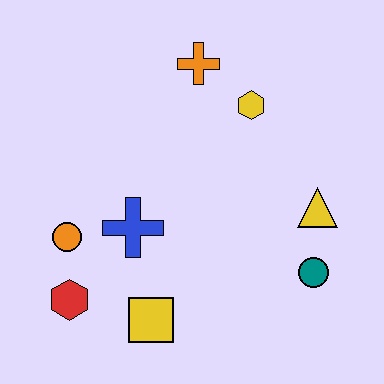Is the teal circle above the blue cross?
No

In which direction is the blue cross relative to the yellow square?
The blue cross is above the yellow square.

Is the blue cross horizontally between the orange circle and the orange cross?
Yes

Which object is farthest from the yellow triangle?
The red hexagon is farthest from the yellow triangle.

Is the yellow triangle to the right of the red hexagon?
Yes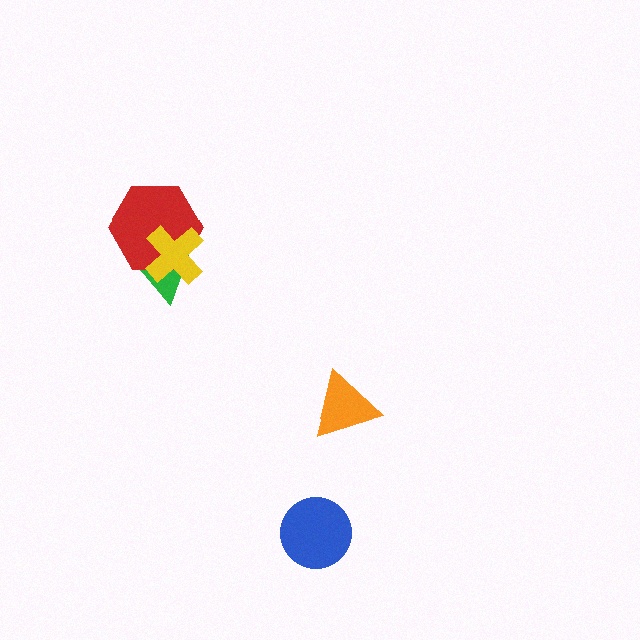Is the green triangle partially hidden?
Yes, it is partially covered by another shape.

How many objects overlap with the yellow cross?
2 objects overlap with the yellow cross.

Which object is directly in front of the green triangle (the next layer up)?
The red hexagon is directly in front of the green triangle.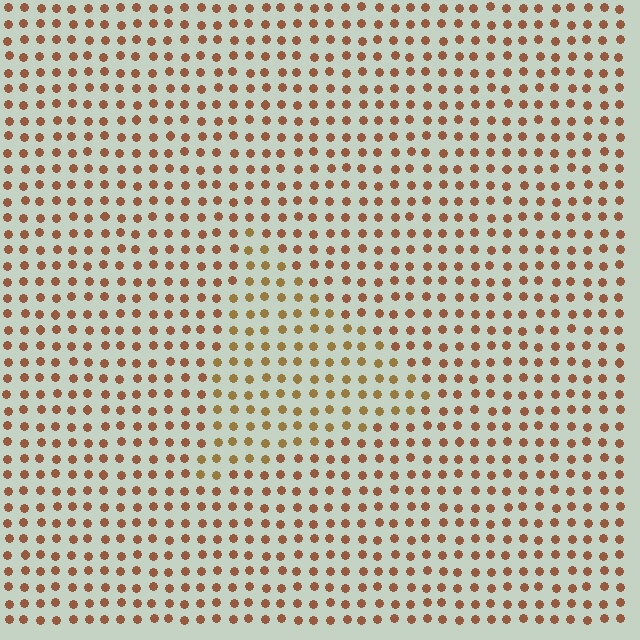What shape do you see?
I see a triangle.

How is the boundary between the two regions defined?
The boundary is defined purely by a slight shift in hue (about 24 degrees). Spacing, size, and orientation are identical on both sides.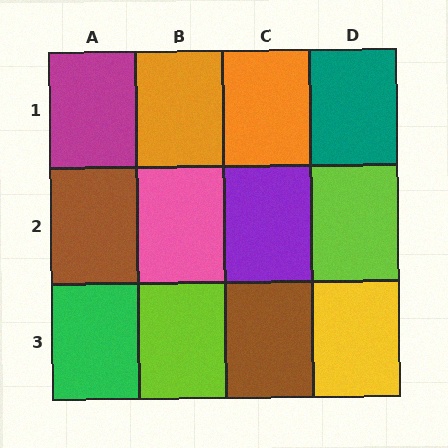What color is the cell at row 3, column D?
Yellow.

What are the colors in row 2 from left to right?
Brown, pink, purple, lime.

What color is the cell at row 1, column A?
Magenta.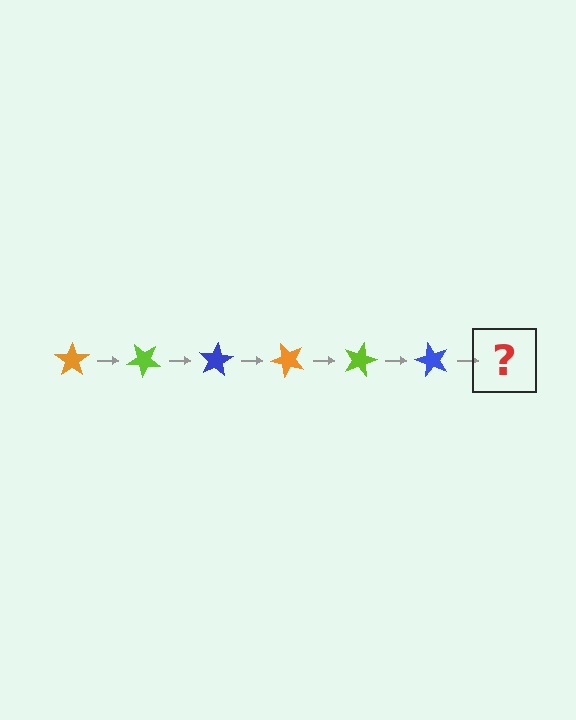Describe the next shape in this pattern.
It should be an orange star, rotated 240 degrees from the start.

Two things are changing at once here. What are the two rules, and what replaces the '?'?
The two rules are that it rotates 40 degrees each step and the color cycles through orange, lime, and blue. The '?' should be an orange star, rotated 240 degrees from the start.